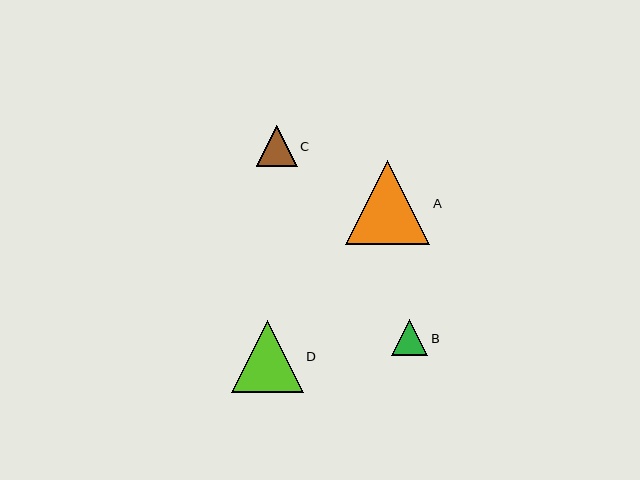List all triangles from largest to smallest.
From largest to smallest: A, D, C, B.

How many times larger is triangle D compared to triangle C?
Triangle D is approximately 1.7 times the size of triangle C.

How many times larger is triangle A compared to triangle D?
Triangle A is approximately 1.2 times the size of triangle D.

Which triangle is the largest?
Triangle A is the largest with a size of approximately 84 pixels.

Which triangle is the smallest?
Triangle B is the smallest with a size of approximately 36 pixels.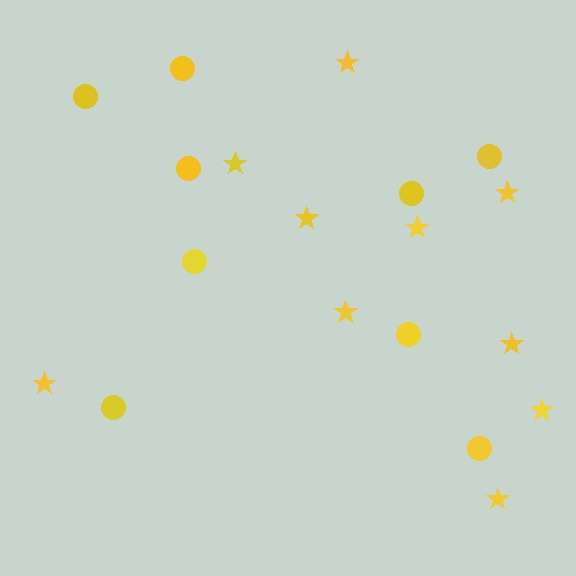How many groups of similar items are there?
There are 2 groups: one group of circles (9) and one group of stars (10).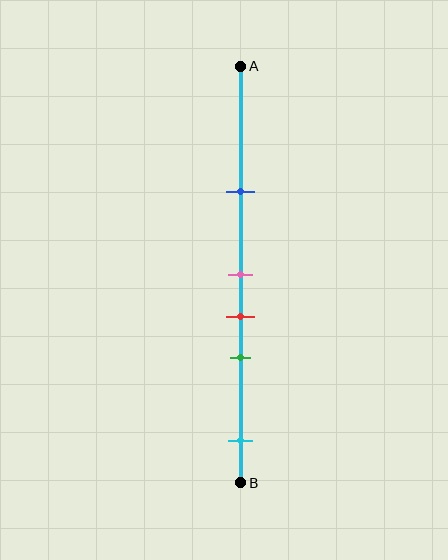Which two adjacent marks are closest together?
The pink and red marks are the closest adjacent pair.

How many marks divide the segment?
There are 5 marks dividing the segment.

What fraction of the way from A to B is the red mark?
The red mark is approximately 60% (0.6) of the way from A to B.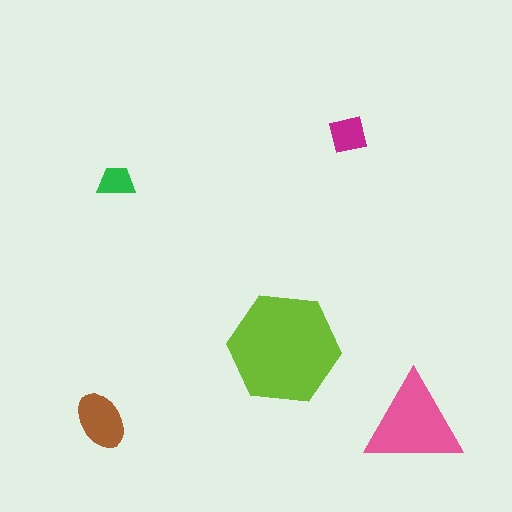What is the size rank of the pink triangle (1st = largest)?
2nd.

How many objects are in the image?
There are 5 objects in the image.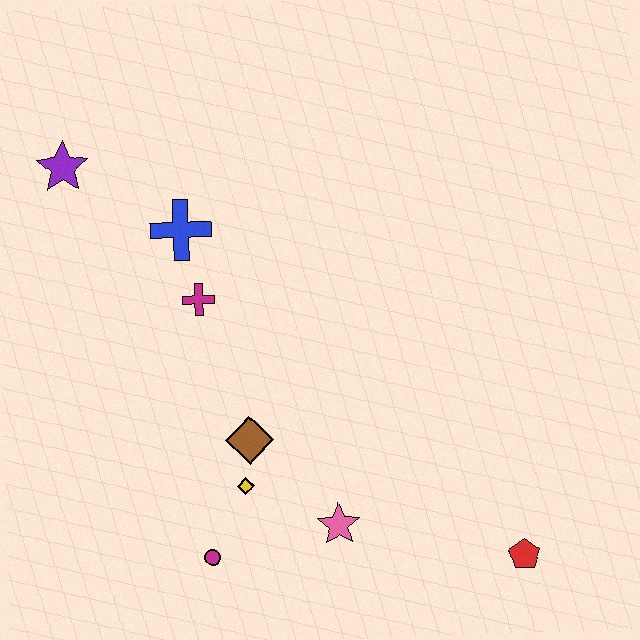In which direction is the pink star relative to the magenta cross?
The pink star is below the magenta cross.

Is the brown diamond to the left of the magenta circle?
No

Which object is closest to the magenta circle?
The yellow diamond is closest to the magenta circle.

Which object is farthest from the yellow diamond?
The purple star is farthest from the yellow diamond.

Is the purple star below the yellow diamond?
No